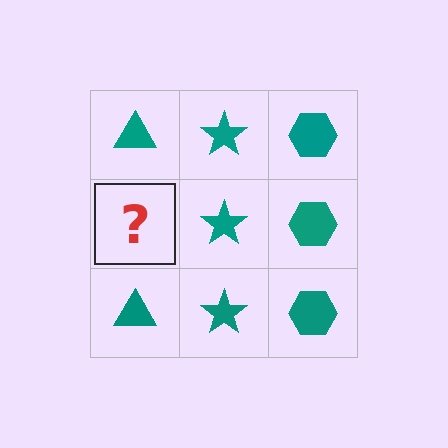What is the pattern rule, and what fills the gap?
The rule is that each column has a consistent shape. The gap should be filled with a teal triangle.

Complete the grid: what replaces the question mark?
The question mark should be replaced with a teal triangle.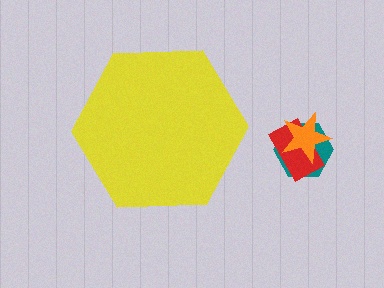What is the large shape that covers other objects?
A yellow hexagon.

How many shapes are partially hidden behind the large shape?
0 shapes are partially hidden.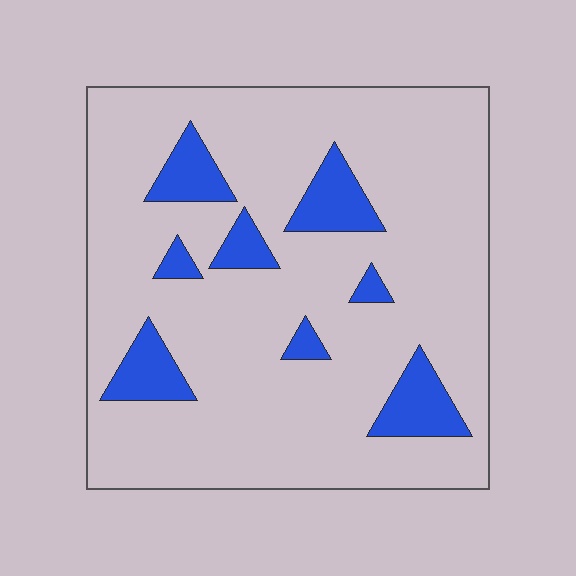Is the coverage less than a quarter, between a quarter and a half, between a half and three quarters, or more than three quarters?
Less than a quarter.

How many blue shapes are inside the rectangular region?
8.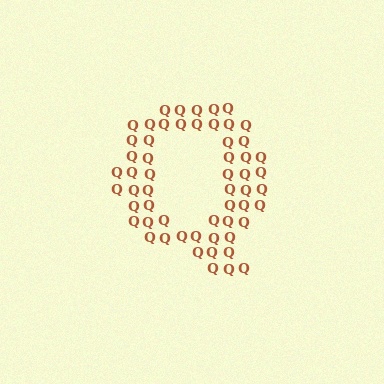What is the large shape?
The large shape is the letter Q.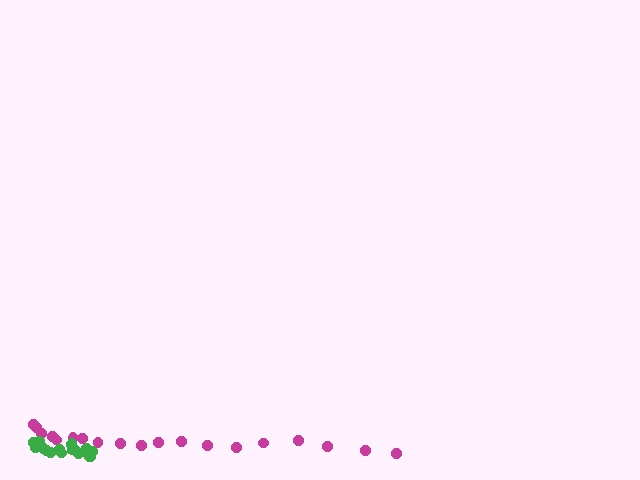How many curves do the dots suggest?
There are 2 distinct paths.